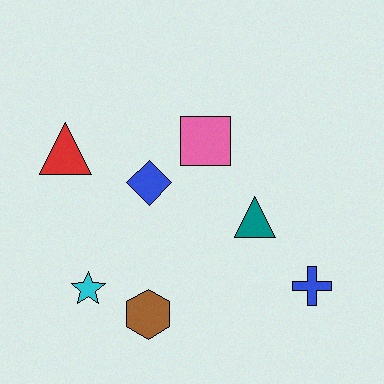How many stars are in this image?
There is 1 star.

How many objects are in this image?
There are 7 objects.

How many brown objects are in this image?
There is 1 brown object.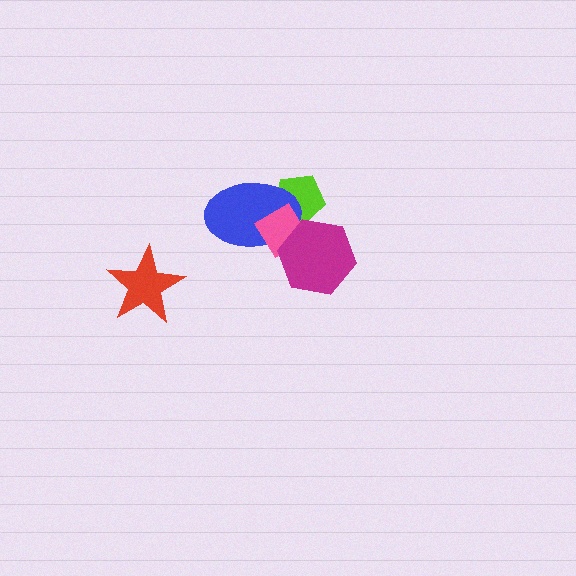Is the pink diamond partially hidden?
Yes, it is partially covered by another shape.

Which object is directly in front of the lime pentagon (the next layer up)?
The blue ellipse is directly in front of the lime pentagon.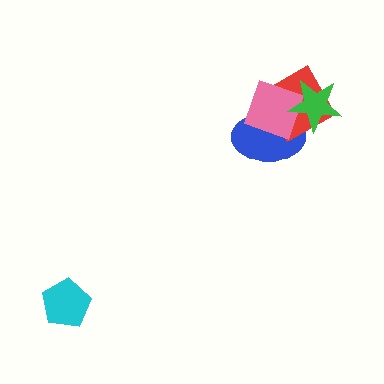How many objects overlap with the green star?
3 objects overlap with the green star.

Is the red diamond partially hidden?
Yes, it is partially covered by another shape.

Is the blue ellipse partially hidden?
Yes, it is partially covered by another shape.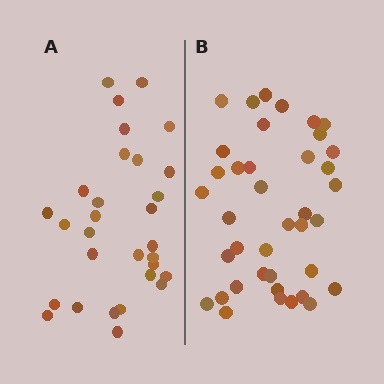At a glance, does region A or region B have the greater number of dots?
Region B (the right region) has more dots.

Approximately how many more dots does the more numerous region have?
Region B has roughly 8 or so more dots than region A.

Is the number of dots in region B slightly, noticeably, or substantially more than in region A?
Region B has noticeably more, but not dramatically so. The ratio is roughly 1.3 to 1.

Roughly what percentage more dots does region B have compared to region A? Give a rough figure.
About 30% more.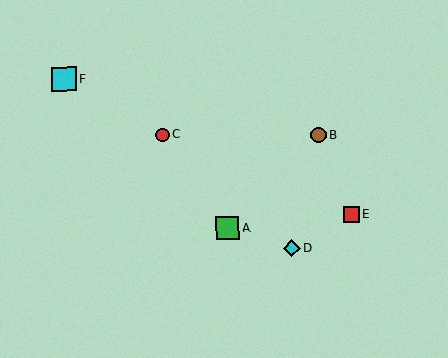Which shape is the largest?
The cyan square (labeled F) is the largest.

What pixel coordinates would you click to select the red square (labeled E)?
Click at (352, 214) to select the red square E.